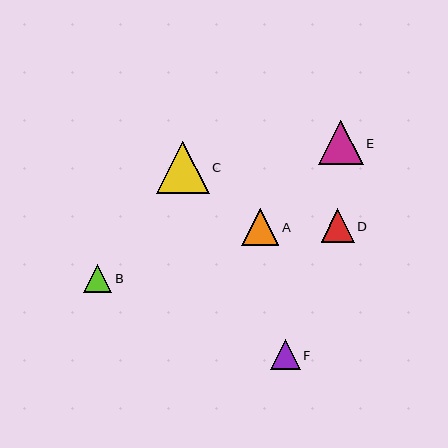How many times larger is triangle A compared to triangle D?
Triangle A is approximately 1.1 times the size of triangle D.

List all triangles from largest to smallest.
From largest to smallest: C, E, A, D, F, B.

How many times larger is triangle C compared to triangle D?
Triangle C is approximately 1.6 times the size of triangle D.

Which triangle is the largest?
Triangle C is the largest with a size of approximately 52 pixels.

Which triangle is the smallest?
Triangle B is the smallest with a size of approximately 28 pixels.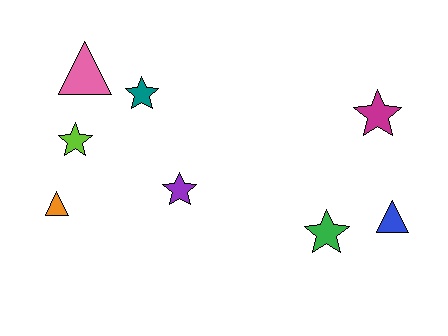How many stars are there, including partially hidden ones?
There are 5 stars.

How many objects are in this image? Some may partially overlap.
There are 8 objects.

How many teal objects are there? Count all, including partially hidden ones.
There is 1 teal object.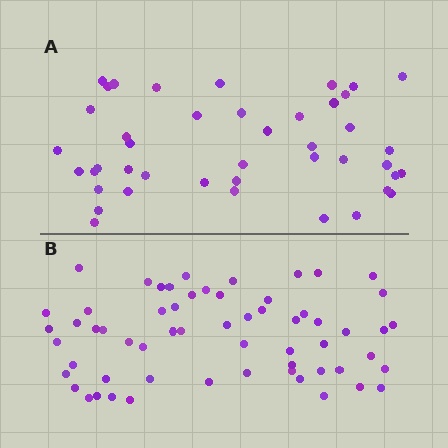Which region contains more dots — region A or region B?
Region B (the bottom region) has more dots.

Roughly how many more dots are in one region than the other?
Region B has approximately 15 more dots than region A.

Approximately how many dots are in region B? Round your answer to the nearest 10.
About 60 dots.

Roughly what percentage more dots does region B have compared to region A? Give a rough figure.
About 40% more.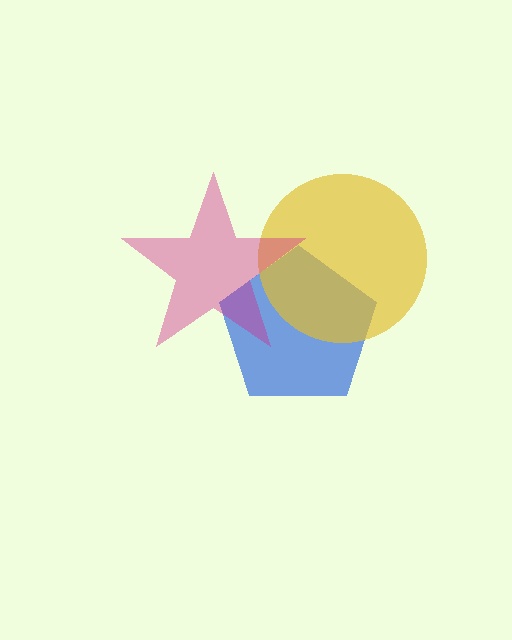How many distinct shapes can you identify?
There are 3 distinct shapes: a blue pentagon, a yellow circle, a magenta star.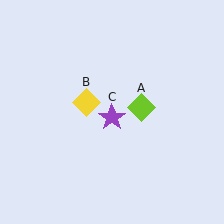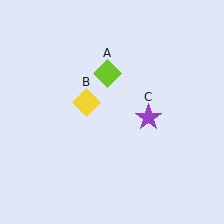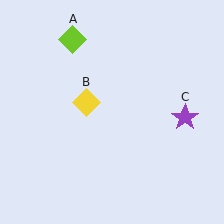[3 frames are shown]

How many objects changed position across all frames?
2 objects changed position: lime diamond (object A), purple star (object C).